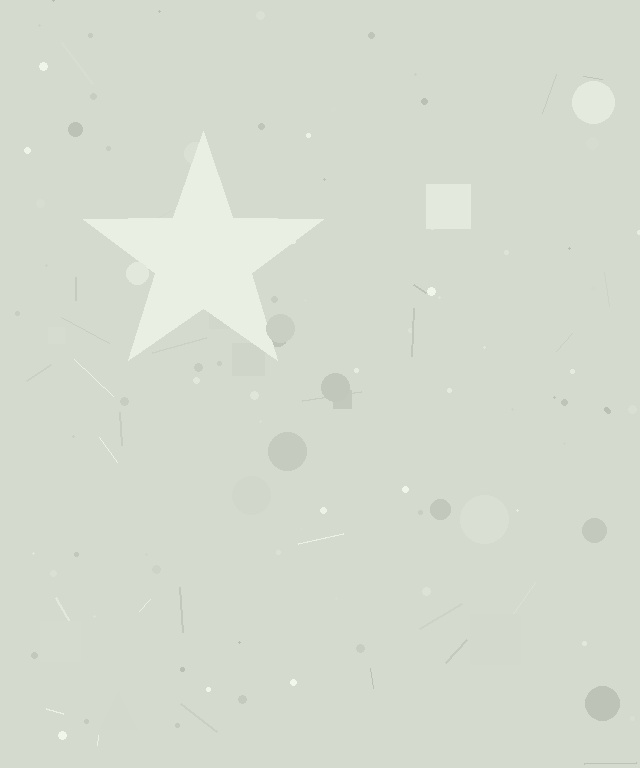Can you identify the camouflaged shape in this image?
The camouflaged shape is a star.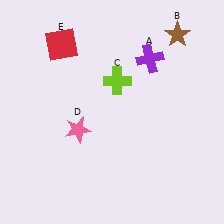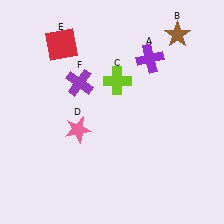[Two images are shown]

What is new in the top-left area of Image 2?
A purple cross (F) was added in the top-left area of Image 2.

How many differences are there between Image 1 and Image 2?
There is 1 difference between the two images.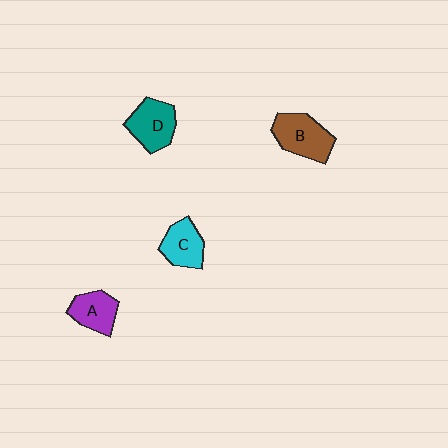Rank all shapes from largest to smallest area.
From largest to smallest: B (brown), D (teal), C (cyan), A (purple).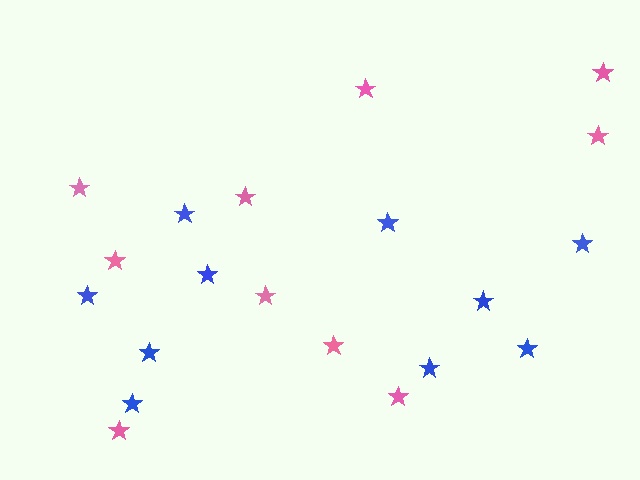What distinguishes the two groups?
There are 2 groups: one group of pink stars (10) and one group of blue stars (10).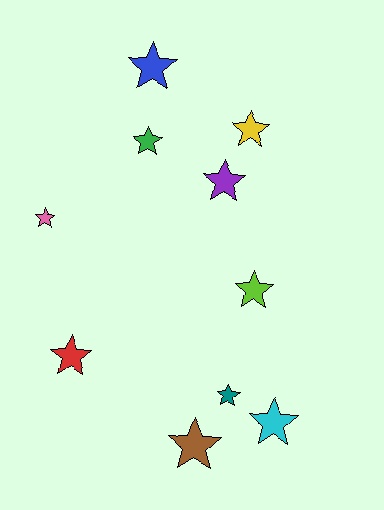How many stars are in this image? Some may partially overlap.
There are 10 stars.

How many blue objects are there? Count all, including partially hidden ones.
There is 1 blue object.